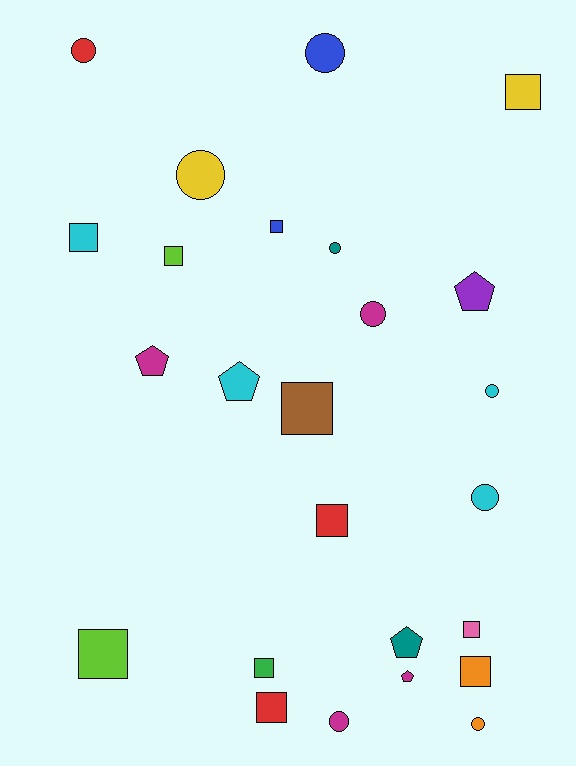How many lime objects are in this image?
There are 2 lime objects.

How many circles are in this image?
There are 9 circles.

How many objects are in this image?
There are 25 objects.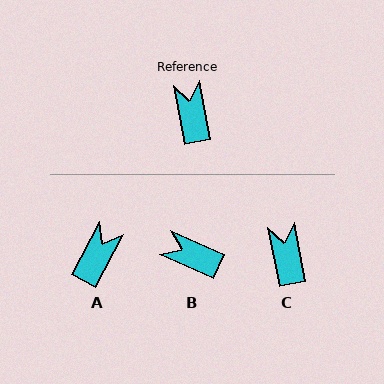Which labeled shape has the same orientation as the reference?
C.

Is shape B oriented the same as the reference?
No, it is off by about 55 degrees.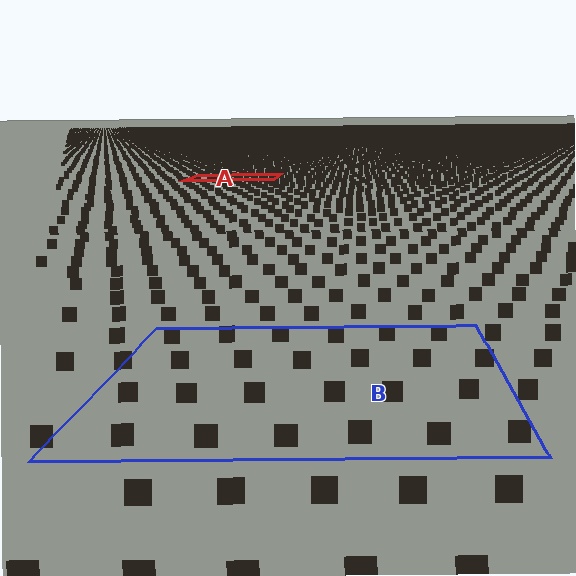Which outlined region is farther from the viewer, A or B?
Region A is farther from the viewer — the texture elements inside it appear smaller and more densely packed.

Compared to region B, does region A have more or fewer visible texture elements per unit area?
Region A has more texture elements per unit area — they are packed more densely because it is farther away.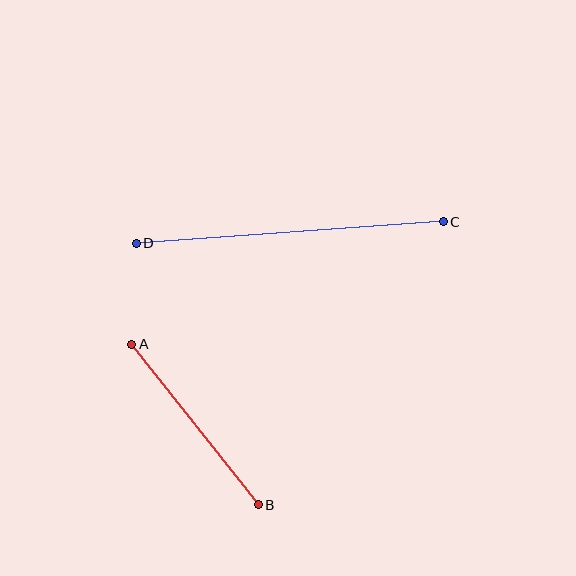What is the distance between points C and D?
The distance is approximately 308 pixels.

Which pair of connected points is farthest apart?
Points C and D are farthest apart.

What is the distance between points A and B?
The distance is approximately 204 pixels.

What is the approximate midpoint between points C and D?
The midpoint is at approximately (290, 233) pixels.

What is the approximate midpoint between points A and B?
The midpoint is at approximately (195, 425) pixels.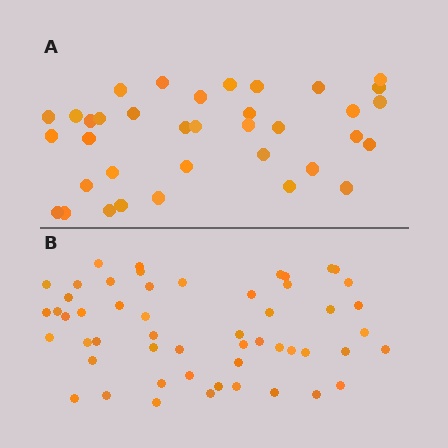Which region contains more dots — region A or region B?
Region B (the bottom region) has more dots.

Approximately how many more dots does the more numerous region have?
Region B has approximately 15 more dots than region A.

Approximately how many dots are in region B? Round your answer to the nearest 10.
About 50 dots. (The exact count is 53, which rounds to 50.)